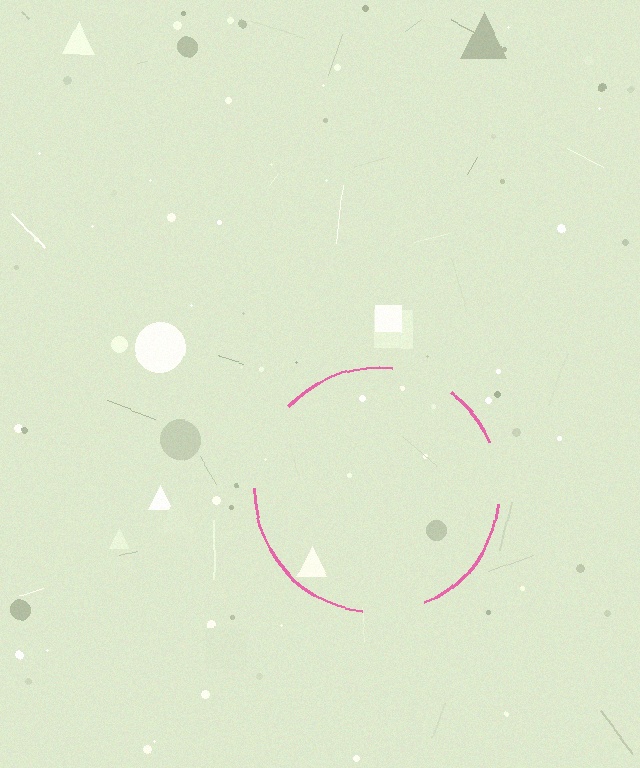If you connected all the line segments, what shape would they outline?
They would outline a circle.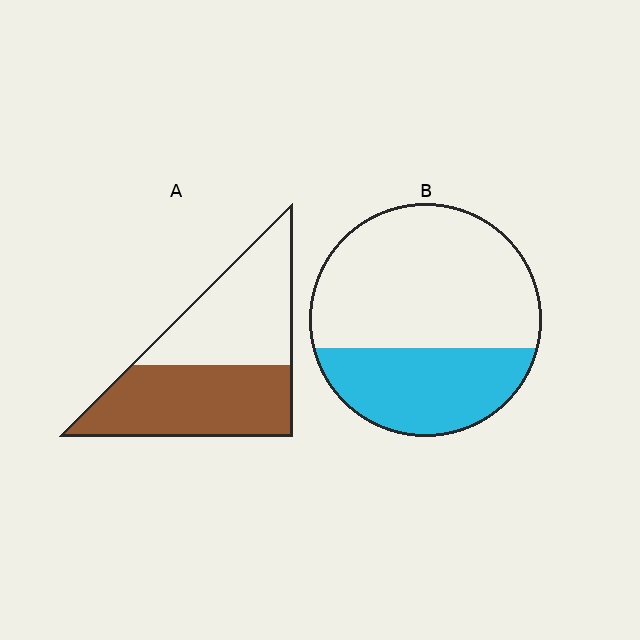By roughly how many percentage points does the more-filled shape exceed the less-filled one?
By roughly 15 percentage points (A over B).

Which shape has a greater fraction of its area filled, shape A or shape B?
Shape A.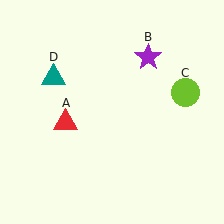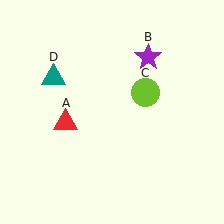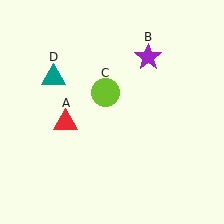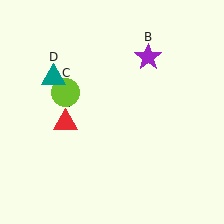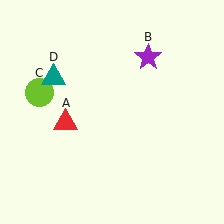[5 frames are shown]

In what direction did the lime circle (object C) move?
The lime circle (object C) moved left.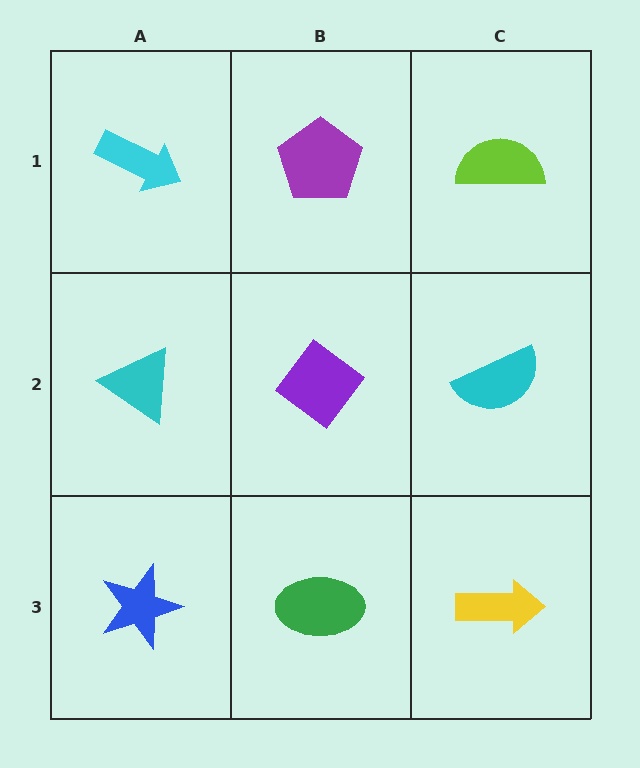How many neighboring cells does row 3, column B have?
3.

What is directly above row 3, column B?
A purple diamond.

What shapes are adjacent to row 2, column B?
A purple pentagon (row 1, column B), a green ellipse (row 3, column B), a cyan triangle (row 2, column A), a cyan semicircle (row 2, column C).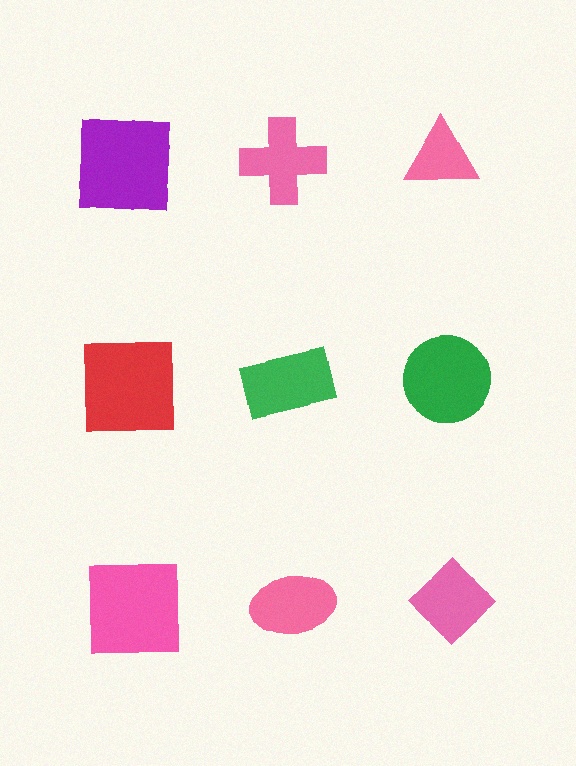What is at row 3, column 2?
A pink ellipse.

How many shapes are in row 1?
3 shapes.